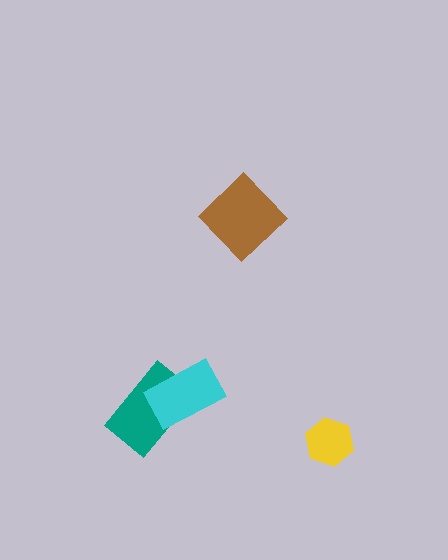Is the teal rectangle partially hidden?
Yes, it is partially covered by another shape.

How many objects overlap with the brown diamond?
0 objects overlap with the brown diamond.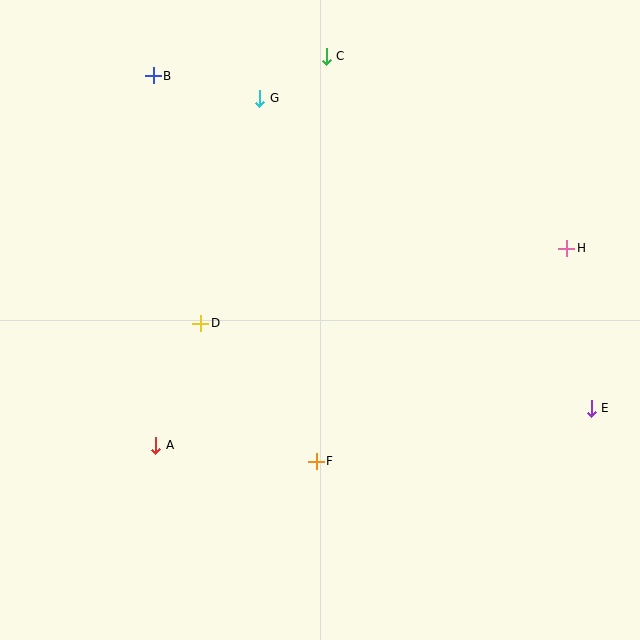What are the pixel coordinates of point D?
Point D is at (201, 323).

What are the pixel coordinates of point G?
Point G is at (260, 98).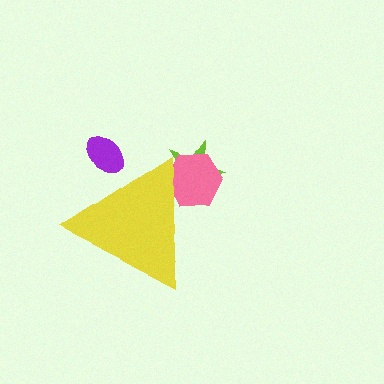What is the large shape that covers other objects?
A yellow triangle.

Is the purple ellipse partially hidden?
Yes, the purple ellipse is partially hidden behind the yellow triangle.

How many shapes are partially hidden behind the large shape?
3 shapes are partially hidden.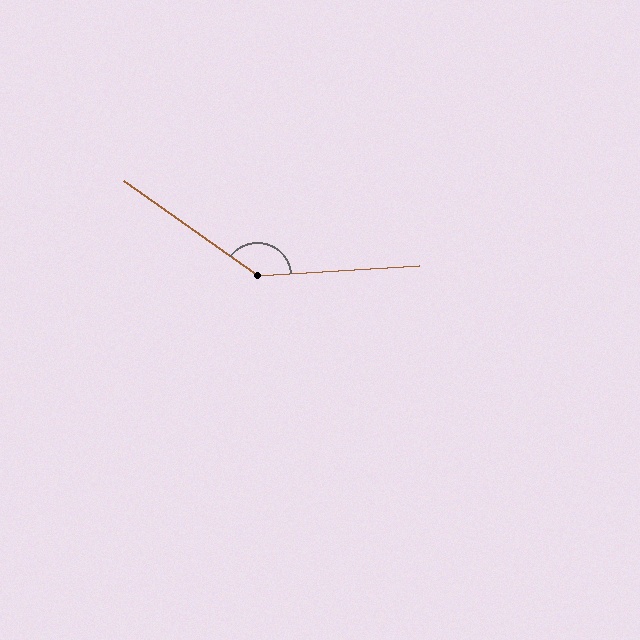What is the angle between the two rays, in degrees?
Approximately 141 degrees.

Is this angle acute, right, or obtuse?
It is obtuse.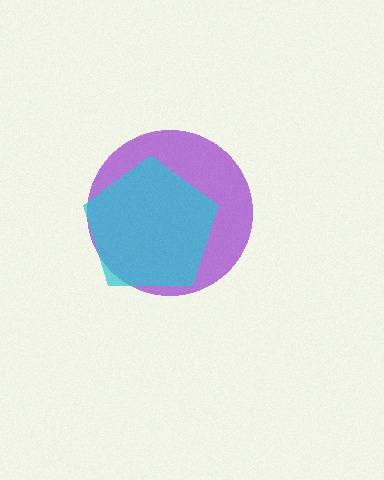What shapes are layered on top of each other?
The layered shapes are: a purple circle, a cyan pentagon.